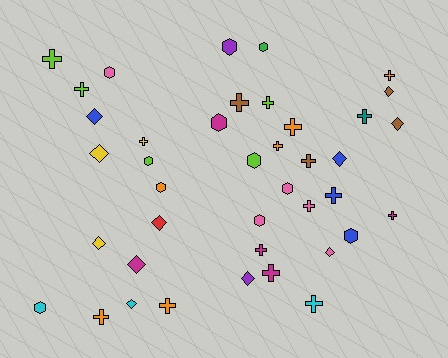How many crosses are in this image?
There are 18 crosses.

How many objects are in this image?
There are 40 objects.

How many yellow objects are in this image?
There are 3 yellow objects.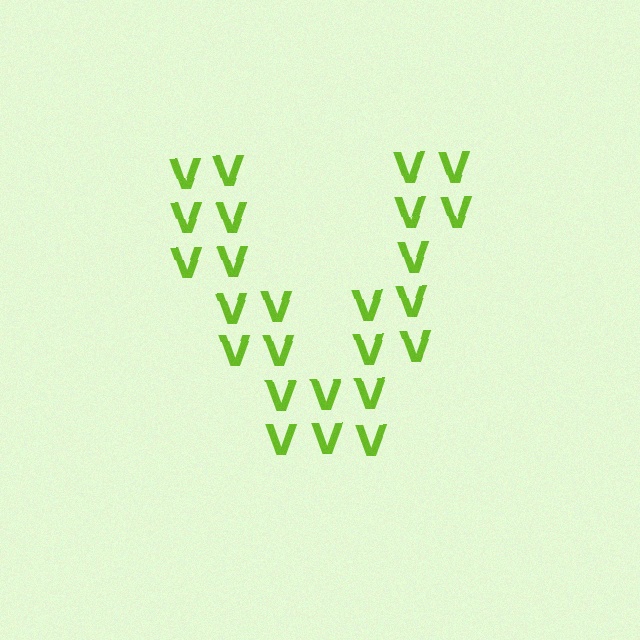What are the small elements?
The small elements are letter V's.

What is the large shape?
The large shape is the letter V.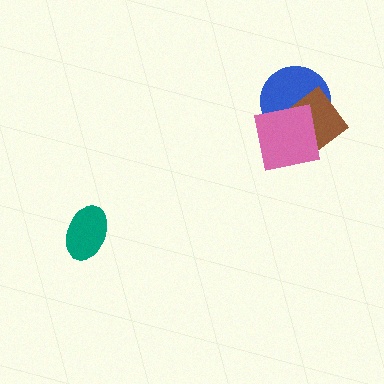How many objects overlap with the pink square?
2 objects overlap with the pink square.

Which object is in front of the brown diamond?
The pink square is in front of the brown diamond.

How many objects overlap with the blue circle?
2 objects overlap with the blue circle.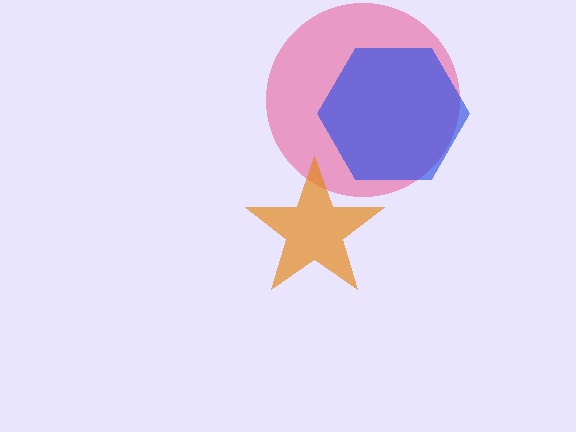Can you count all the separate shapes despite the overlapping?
Yes, there are 3 separate shapes.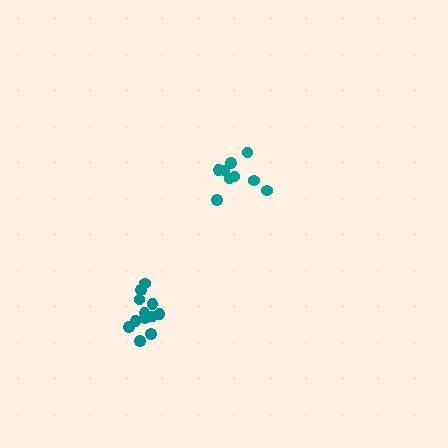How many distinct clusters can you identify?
There are 2 distinct clusters.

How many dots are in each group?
Group 1: 12 dots, Group 2: 9 dots (21 total).